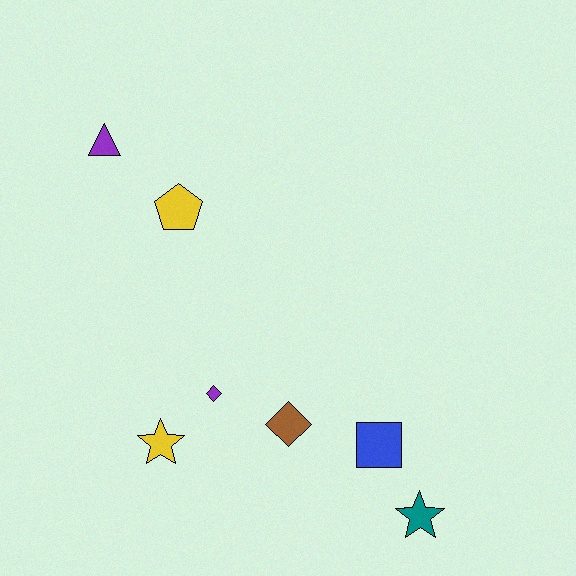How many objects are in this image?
There are 7 objects.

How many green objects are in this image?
There are no green objects.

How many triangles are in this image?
There is 1 triangle.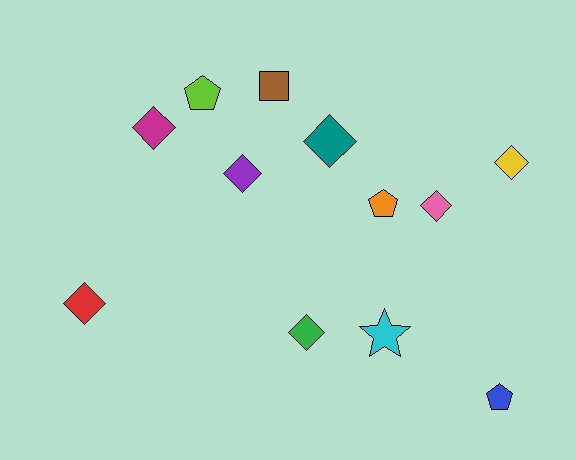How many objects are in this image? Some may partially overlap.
There are 12 objects.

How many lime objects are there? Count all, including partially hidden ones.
There is 1 lime object.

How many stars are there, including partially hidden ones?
There is 1 star.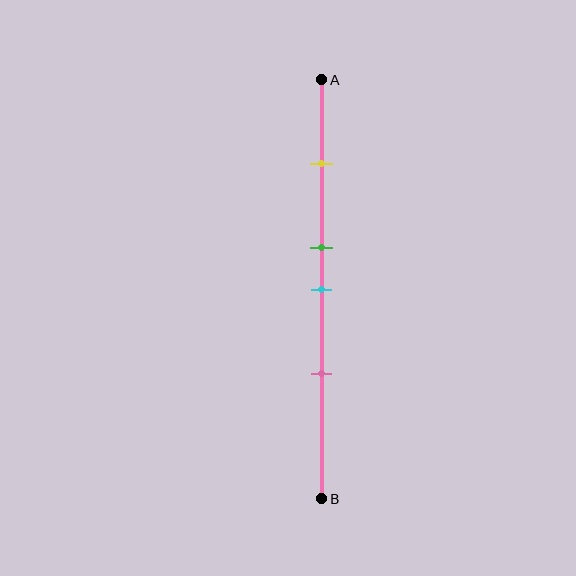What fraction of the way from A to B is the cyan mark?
The cyan mark is approximately 50% (0.5) of the way from A to B.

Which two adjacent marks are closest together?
The green and cyan marks are the closest adjacent pair.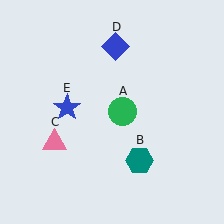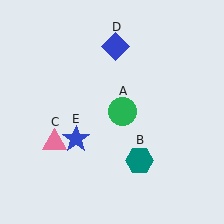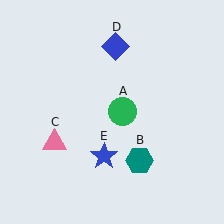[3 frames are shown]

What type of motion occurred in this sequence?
The blue star (object E) rotated counterclockwise around the center of the scene.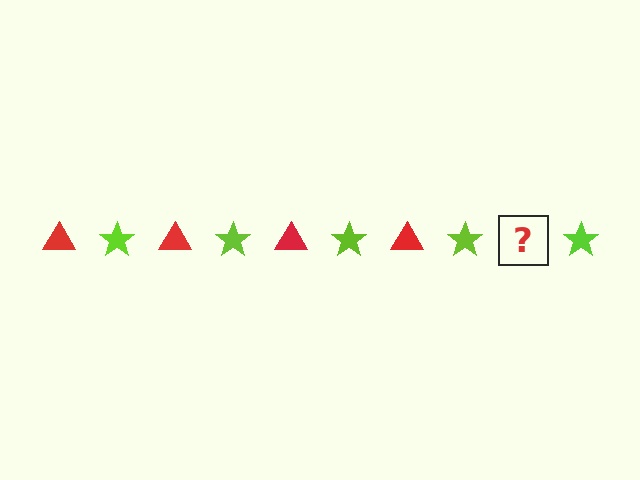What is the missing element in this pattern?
The missing element is a red triangle.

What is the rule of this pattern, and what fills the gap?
The rule is that the pattern alternates between red triangle and lime star. The gap should be filled with a red triangle.